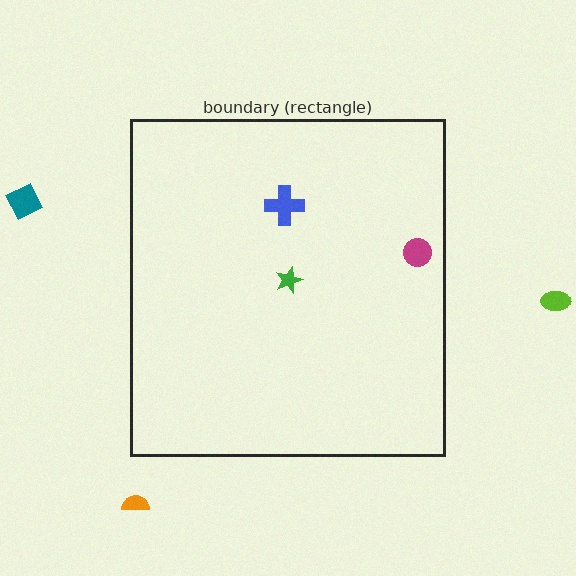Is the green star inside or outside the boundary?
Inside.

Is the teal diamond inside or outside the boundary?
Outside.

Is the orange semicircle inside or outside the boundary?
Outside.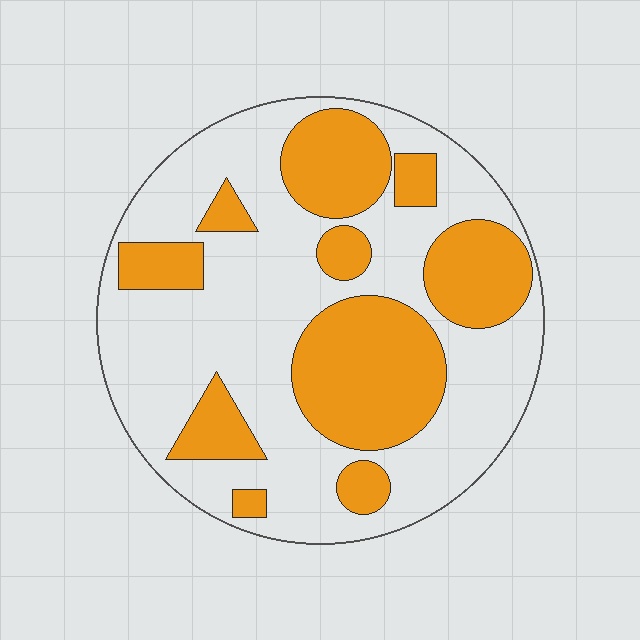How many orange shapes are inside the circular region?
10.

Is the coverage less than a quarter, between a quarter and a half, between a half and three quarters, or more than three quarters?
Between a quarter and a half.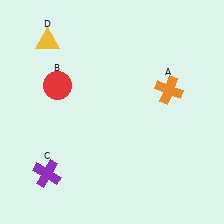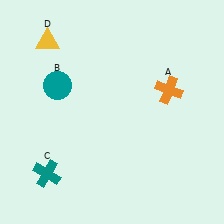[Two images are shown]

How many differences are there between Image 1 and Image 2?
There are 2 differences between the two images.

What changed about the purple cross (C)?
In Image 1, C is purple. In Image 2, it changed to teal.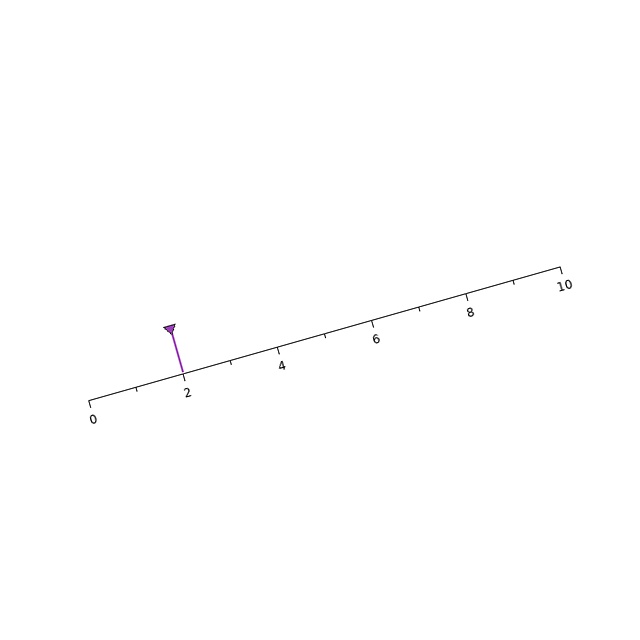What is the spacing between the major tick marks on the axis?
The major ticks are spaced 2 apart.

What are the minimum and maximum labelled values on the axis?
The axis runs from 0 to 10.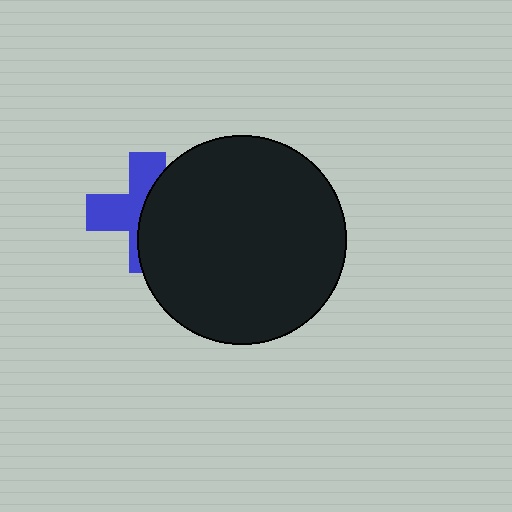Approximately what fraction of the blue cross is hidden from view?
Roughly 51% of the blue cross is hidden behind the black circle.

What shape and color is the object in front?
The object in front is a black circle.